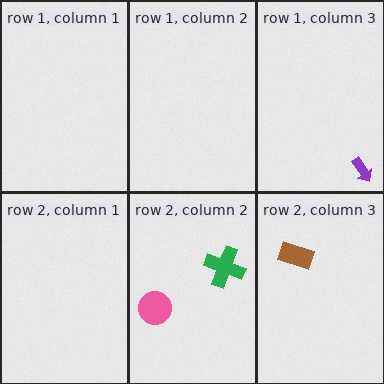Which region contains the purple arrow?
The row 1, column 3 region.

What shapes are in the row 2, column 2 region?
The pink circle, the green cross.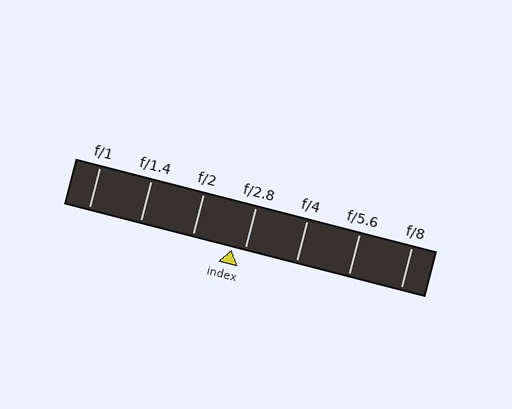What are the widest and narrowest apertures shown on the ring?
The widest aperture shown is f/1 and the narrowest is f/8.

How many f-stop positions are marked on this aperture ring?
There are 7 f-stop positions marked.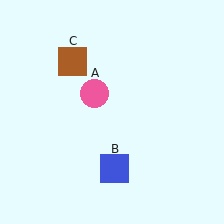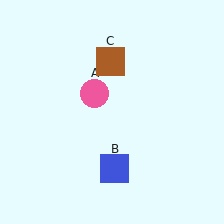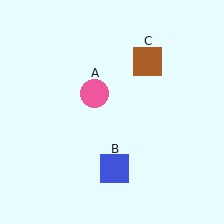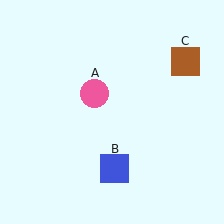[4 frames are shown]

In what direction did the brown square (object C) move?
The brown square (object C) moved right.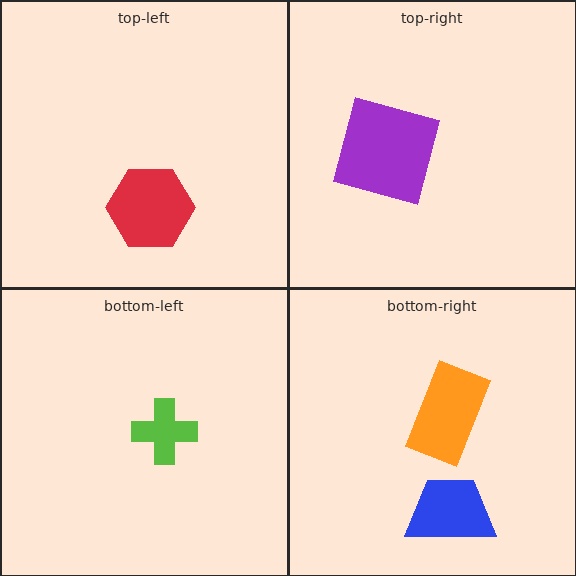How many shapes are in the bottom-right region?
2.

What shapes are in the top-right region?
The purple square.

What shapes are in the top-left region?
The red hexagon.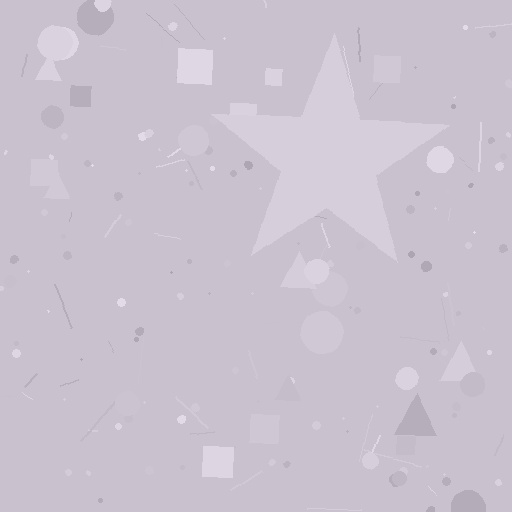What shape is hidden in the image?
A star is hidden in the image.